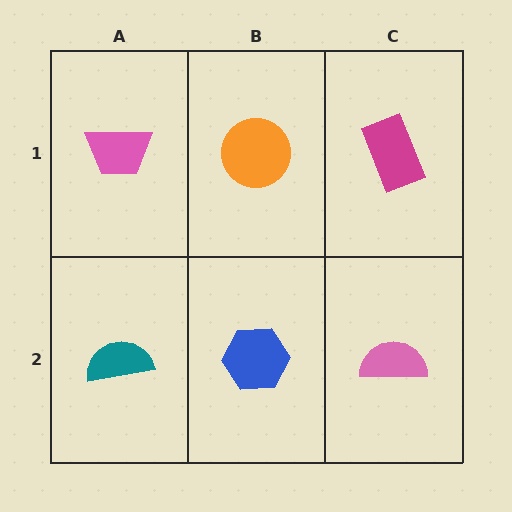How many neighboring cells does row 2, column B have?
3.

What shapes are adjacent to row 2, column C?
A magenta rectangle (row 1, column C), a blue hexagon (row 2, column B).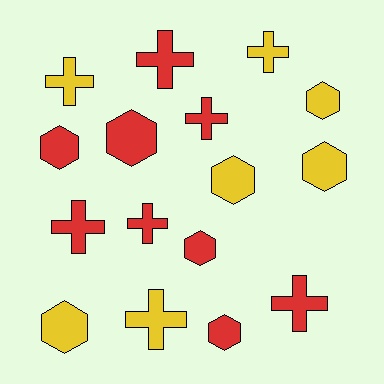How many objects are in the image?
There are 16 objects.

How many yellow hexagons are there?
There are 4 yellow hexagons.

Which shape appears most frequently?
Cross, with 8 objects.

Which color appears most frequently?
Red, with 9 objects.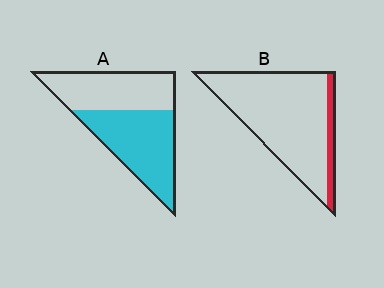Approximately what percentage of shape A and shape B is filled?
A is approximately 55% and B is approximately 10%.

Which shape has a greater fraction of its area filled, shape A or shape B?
Shape A.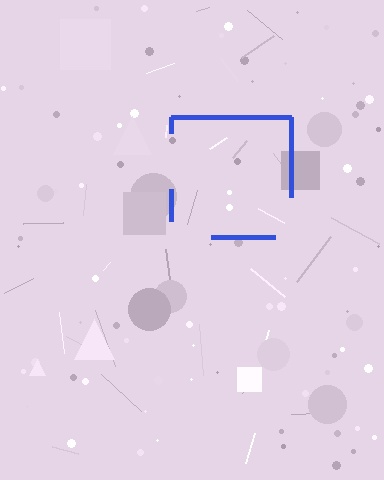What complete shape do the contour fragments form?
The contour fragments form a square.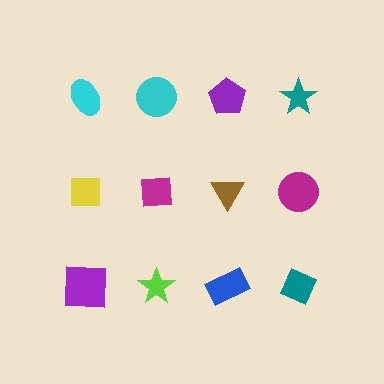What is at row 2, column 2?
A magenta square.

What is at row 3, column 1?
A purple square.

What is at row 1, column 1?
A cyan ellipse.